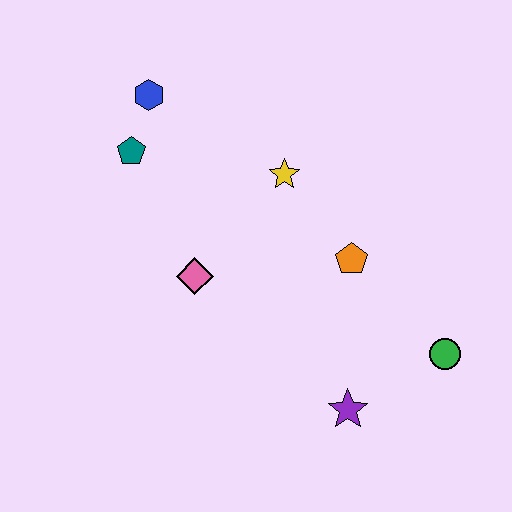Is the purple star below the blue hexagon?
Yes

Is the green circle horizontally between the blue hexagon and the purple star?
No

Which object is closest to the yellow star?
The orange pentagon is closest to the yellow star.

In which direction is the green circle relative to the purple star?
The green circle is to the right of the purple star.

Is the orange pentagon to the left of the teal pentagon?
No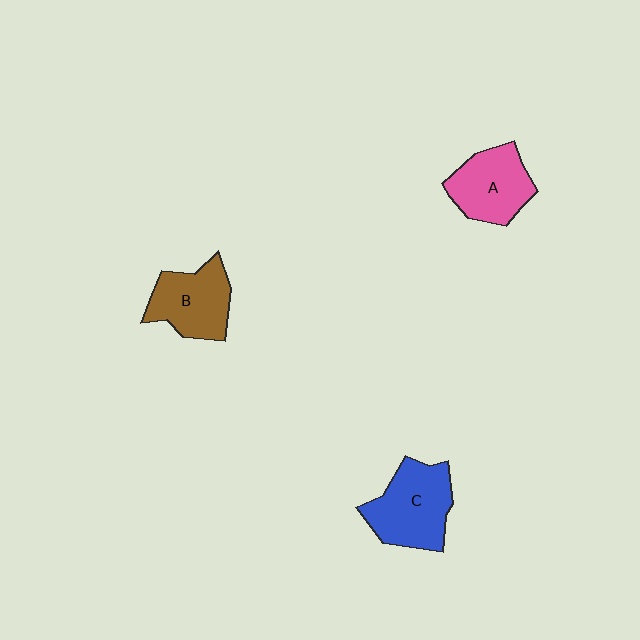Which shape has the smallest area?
Shape A (pink).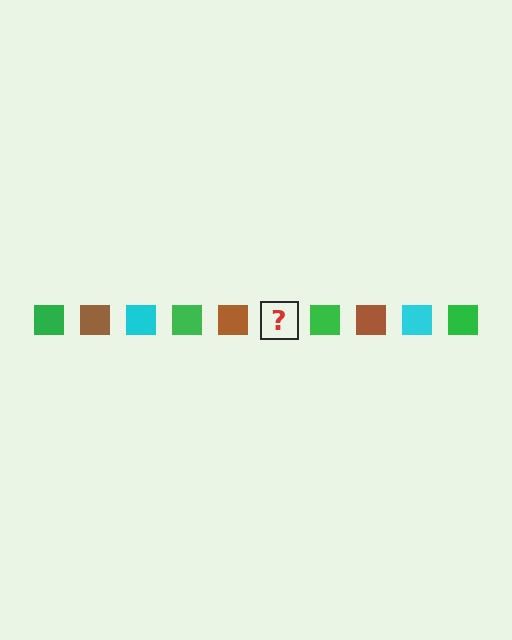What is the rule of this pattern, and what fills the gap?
The rule is that the pattern cycles through green, brown, cyan squares. The gap should be filled with a cyan square.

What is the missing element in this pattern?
The missing element is a cyan square.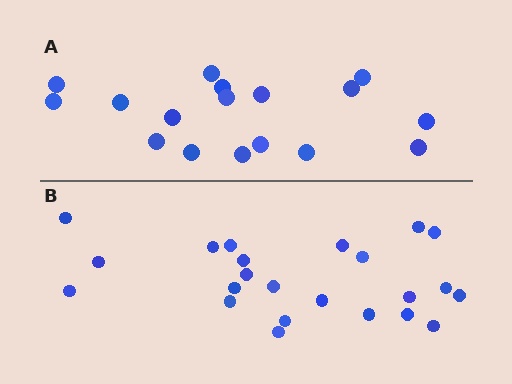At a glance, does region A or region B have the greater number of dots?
Region B (the bottom region) has more dots.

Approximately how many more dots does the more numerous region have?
Region B has about 6 more dots than region A.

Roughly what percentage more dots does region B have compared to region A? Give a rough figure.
About 35% more.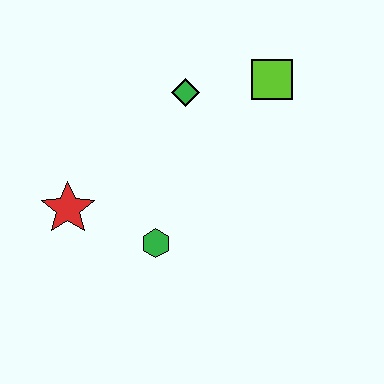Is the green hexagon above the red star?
No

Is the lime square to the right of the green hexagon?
Yes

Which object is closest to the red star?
The green hexagon is closest to the red star.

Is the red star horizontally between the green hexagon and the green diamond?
No